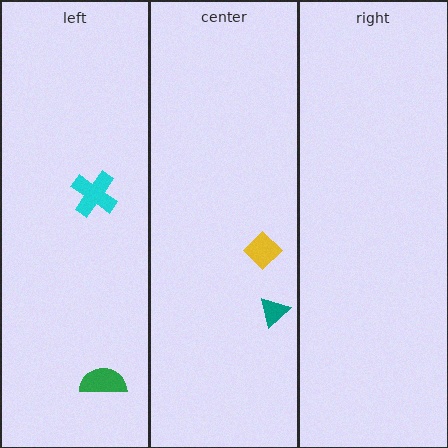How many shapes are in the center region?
2.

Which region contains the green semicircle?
The left region.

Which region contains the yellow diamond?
The center region.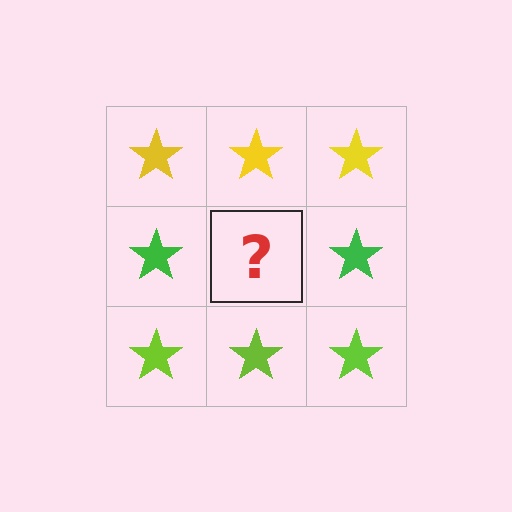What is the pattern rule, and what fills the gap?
The rule is that each row has a consistent color. The gap should be filled with a green star.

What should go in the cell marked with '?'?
The missing cell should contain a green star.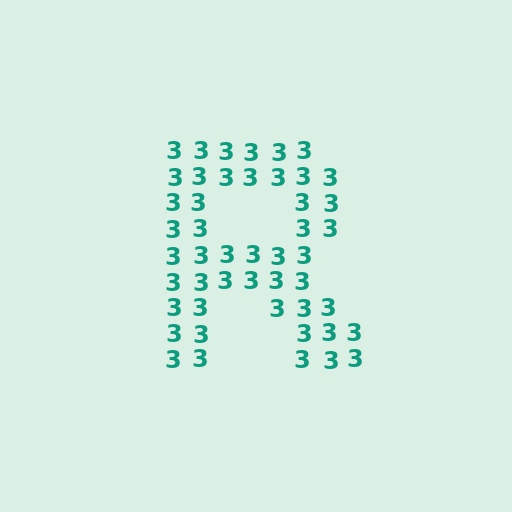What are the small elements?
The small elements are digit 3's.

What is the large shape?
The large shape is the letter R.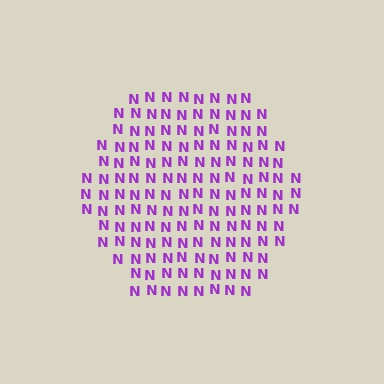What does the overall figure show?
The overall figure shows a hexagon.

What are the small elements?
The small elements are letter N's.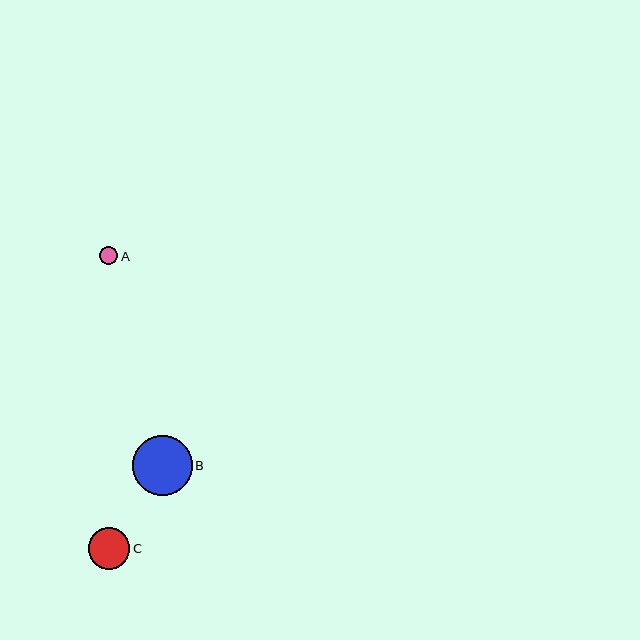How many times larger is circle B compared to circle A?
Circle B is approximately 3.3 times the size of circle A.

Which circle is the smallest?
Circle A is the smallest with a size of approximately 18 pixels.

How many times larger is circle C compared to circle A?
Circle C is approximately 2.3 times the size of circle A.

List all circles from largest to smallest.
From largest to smallest: B, C, A.